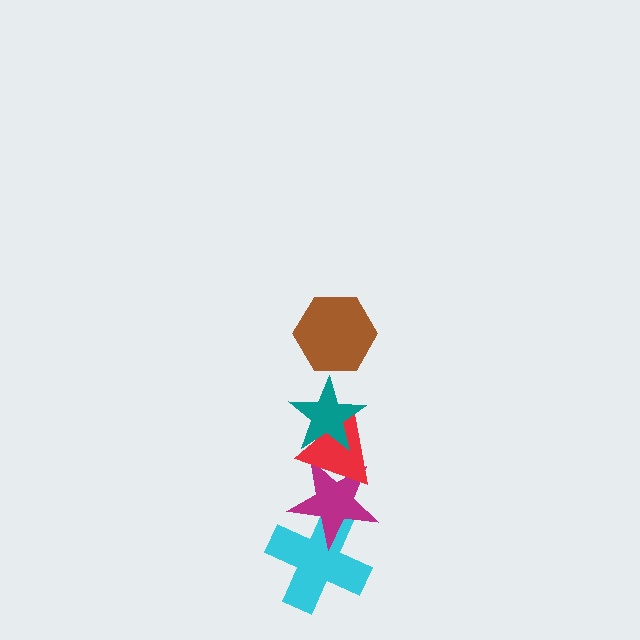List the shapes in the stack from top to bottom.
From top to bottom: the brown hexagon, the teal star, the red triangle, the magenta star, the cyan cross.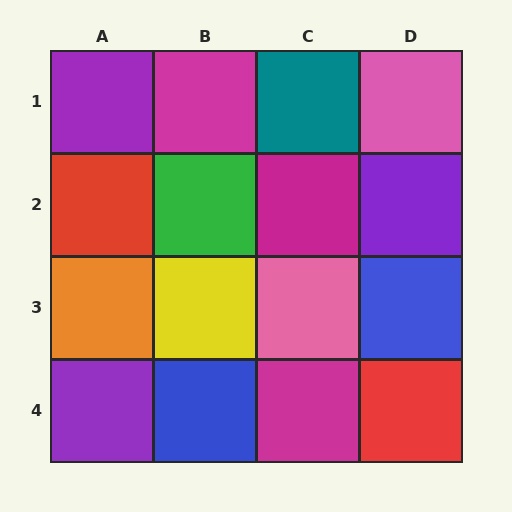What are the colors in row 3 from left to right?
Orange, yellow, pink, blue.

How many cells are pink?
2 cells are pink.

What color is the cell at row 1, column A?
Purple.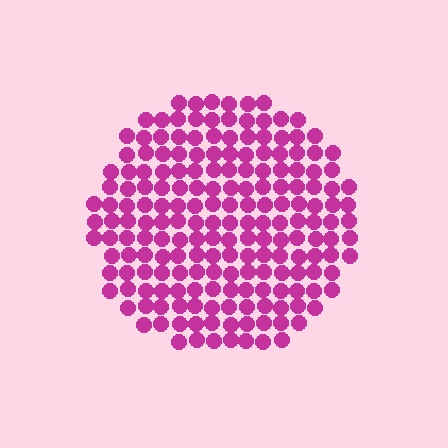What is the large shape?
The large shape is a circle.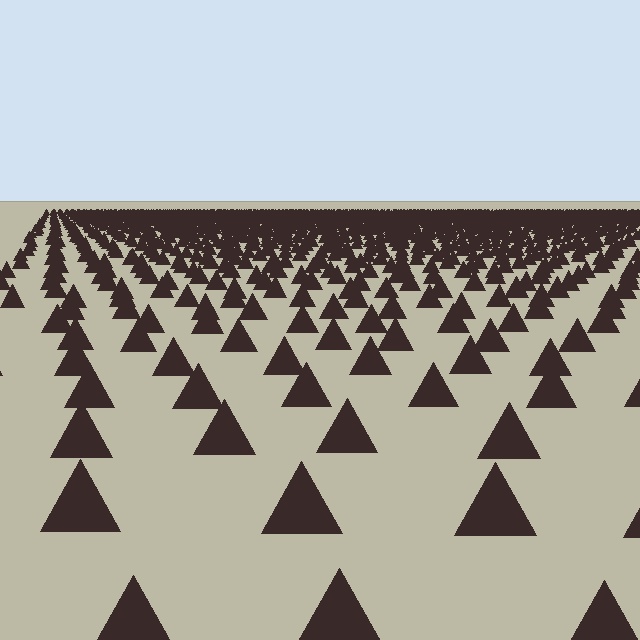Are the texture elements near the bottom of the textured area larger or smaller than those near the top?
Larger. Near the bottom, elements are closer to the viewer and appear at a bigger on-screen size.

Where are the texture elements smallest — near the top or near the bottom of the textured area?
Near the top.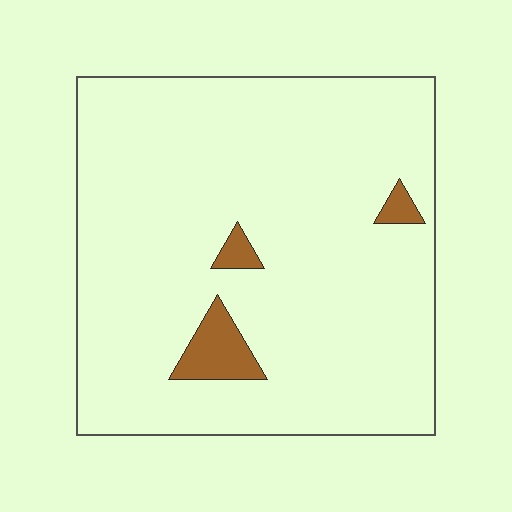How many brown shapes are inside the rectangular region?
3.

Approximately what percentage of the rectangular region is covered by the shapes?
Approximately 5%.